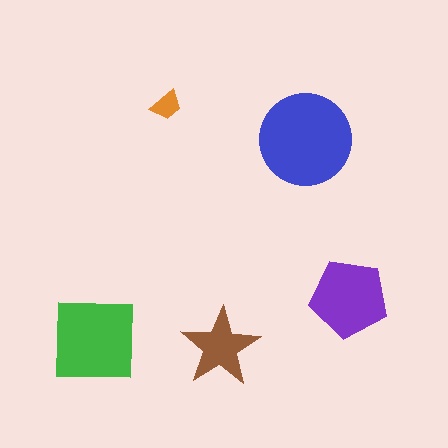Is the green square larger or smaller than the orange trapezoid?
Larger.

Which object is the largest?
The blue circle.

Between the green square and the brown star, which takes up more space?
The green square.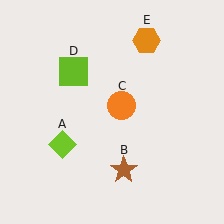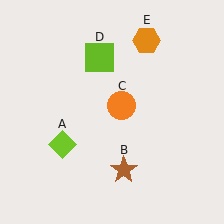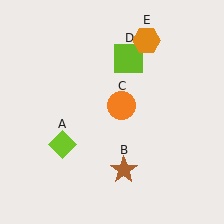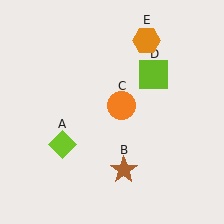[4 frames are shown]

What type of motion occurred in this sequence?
The lime square (object D) rotated clockwise around the center of the scene.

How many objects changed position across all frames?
1 object changed position: lime square (object D).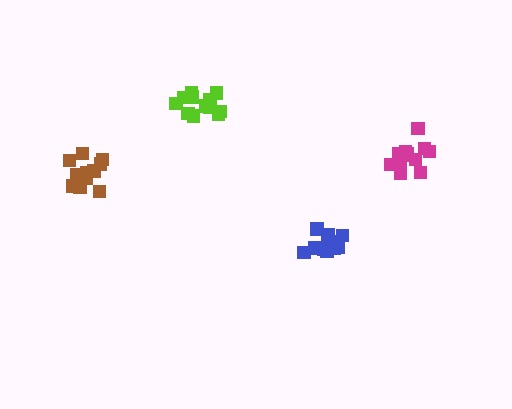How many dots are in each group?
Group 1: 12 dots, Group 2: 14 dots, Group 3: 12 dots, Group 4: 11 dots (49 total).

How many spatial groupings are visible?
There are 4 spatial groupings.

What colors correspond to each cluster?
The clusters are colored: magenta, blue, lime, brown.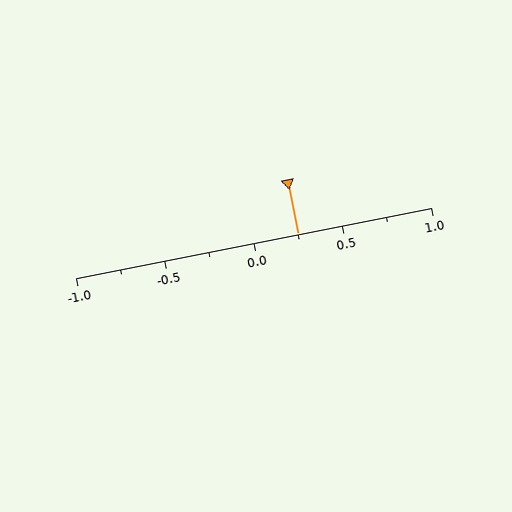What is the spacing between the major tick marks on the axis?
The major ticks are spaced 0.5 apart.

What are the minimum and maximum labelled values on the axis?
The axis runs from -1.0 to 1.0.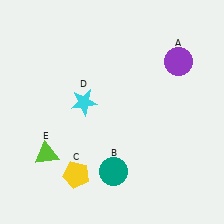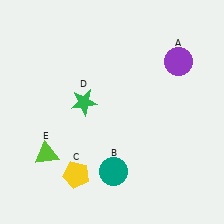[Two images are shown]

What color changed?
The star (D) changed from cyan in Image 1 to green in Image 2.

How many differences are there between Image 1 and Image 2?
There is 1 difference between the two images.